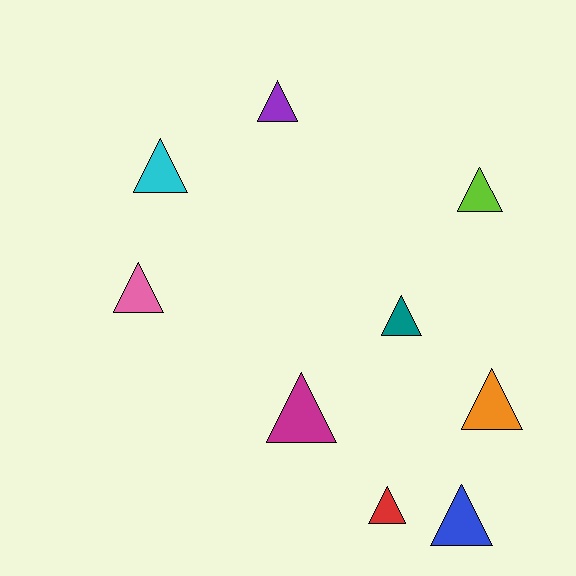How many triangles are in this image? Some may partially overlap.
There are 9 triangles.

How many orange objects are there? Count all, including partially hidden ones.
There is 1 orange object.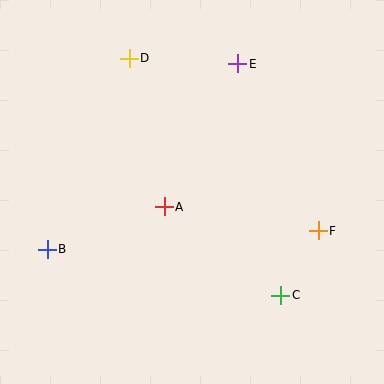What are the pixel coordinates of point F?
Point F is at (318, 231).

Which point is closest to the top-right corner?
Point E is closest to the top-right corner.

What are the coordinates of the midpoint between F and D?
The midpoint between F and D is at (224, 144).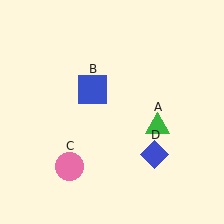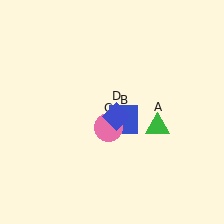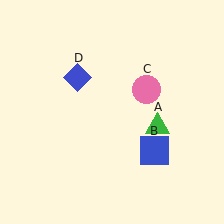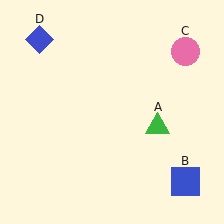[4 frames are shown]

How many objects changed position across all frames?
3 objects changed position: blue square (object B), pink circle (object C), blue diamond (object D).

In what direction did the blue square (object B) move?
The blue square (object B) moved down and to the right.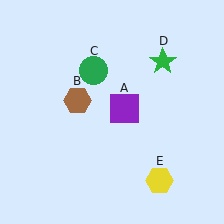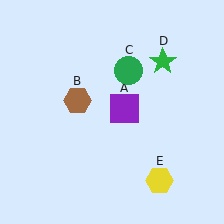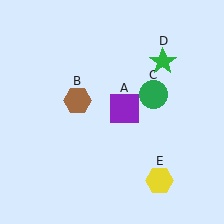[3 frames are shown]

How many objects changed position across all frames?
1 object changed position: green circle (object C).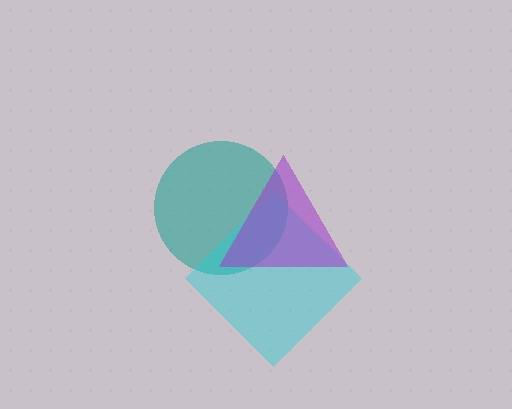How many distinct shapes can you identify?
There are 3 distinct shapes: a teal circle, a cyan diamond, a purple triangle.